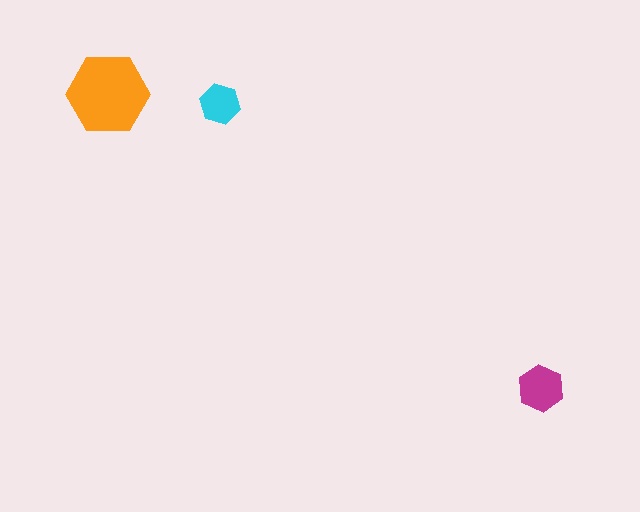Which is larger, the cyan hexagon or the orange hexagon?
The orange one.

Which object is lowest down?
The magenta hexagon is bottommost.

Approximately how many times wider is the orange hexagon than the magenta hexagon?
About 2 times wider.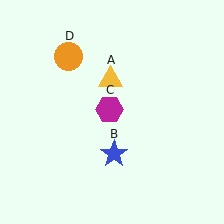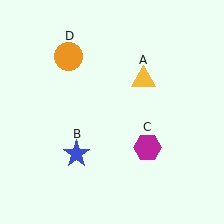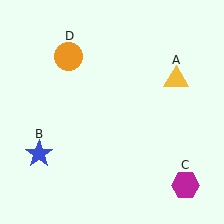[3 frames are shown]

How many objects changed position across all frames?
3 objects changed position: yellow triangle (object A), blue star (object B), magenta hexagon (object C).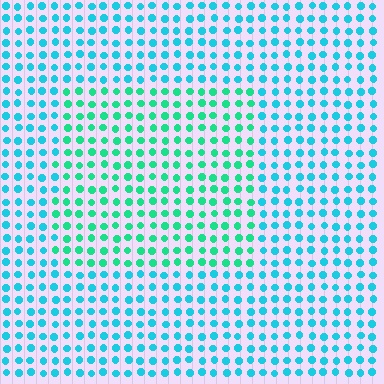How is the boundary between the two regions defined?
The boundary is defined purely by a slight shift in hue (about 33 degrees). Spacing, size, and orientation are identical on both sides.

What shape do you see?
I see a rectangle.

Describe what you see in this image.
The image is filled with small cyan elements in a uniform arrangement. A rectangle-shaped region is visible where the elements are tinted to a slightly different hue, forming a subtle color boundary.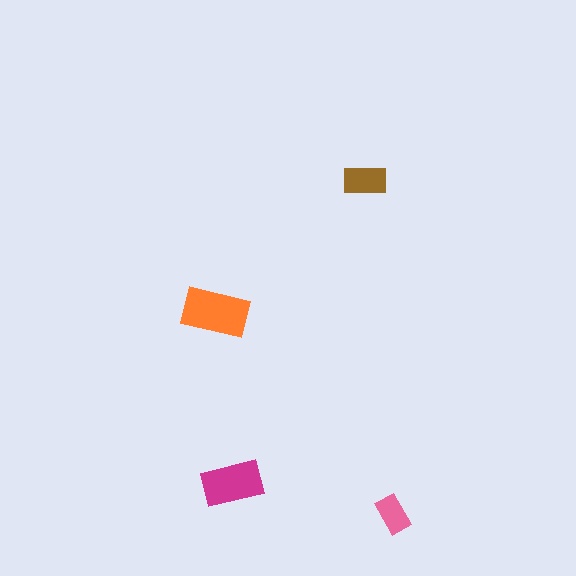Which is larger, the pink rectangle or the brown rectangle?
The brown one.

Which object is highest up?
The brown rectangle is topmost.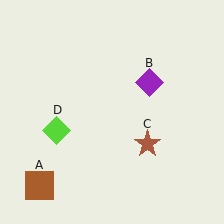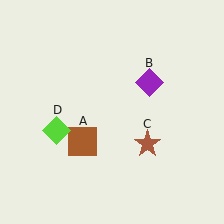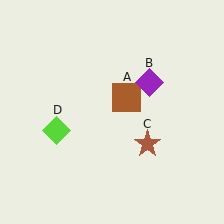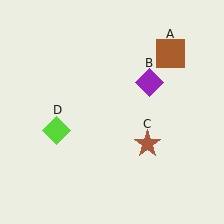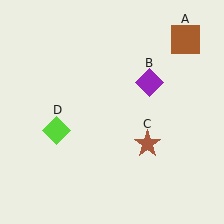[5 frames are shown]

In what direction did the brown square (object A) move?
The brown square (object A) moved up and to the right.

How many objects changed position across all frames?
1 object changed position: brown square (object A).